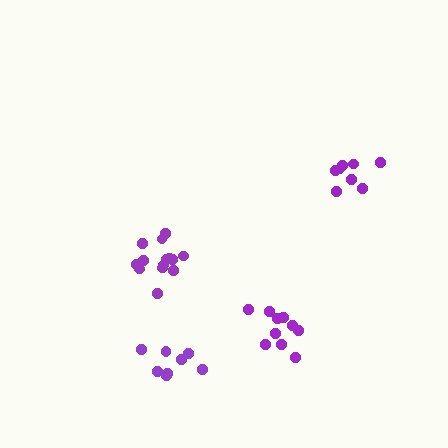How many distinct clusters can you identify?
There are 4 distinct clusters.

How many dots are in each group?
Group 1: 8 dots, Group 2: 14 dots, Group 3: 8 dots, Group 4: 10 dots (40 total).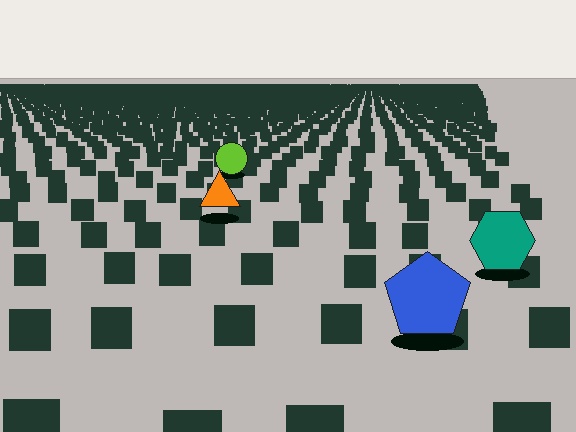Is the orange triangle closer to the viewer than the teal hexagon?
No. The teal hexagon is closer — you can tell from the texture gradient: the ground texture is coarser near it.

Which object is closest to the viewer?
The blue pentagon is closest. The texture marks near it are larger and more spread out.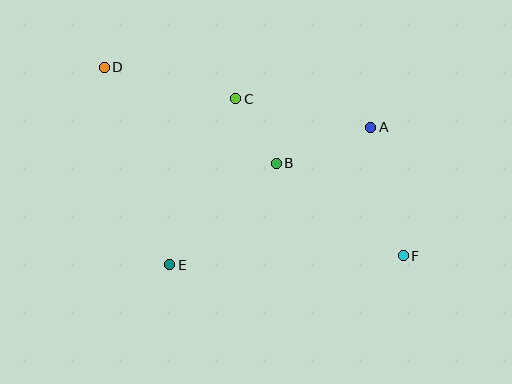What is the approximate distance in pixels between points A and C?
The distance between A and C is approximately 138 pixels.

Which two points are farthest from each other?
Points D and F are farthest from each other.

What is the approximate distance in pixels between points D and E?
The distance between D and E is approximately 208 pixels.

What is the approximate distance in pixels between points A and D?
The distance between A and D is approximately 273 pixels.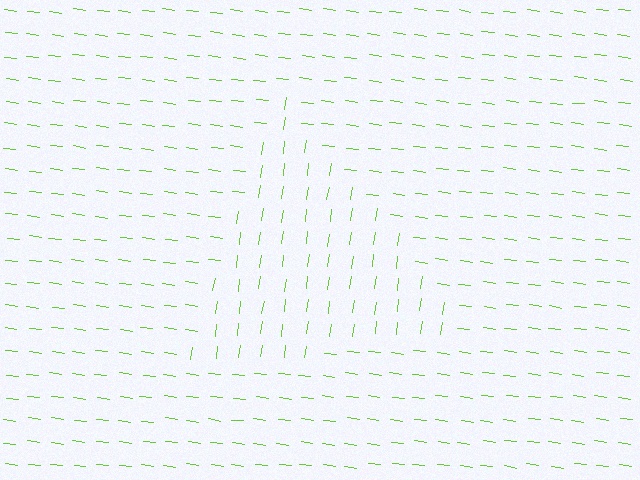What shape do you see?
I see a triangle.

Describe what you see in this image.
The image is filled with small lime line segments. A triangle region in the image has lines oriented differently from the surrounding lines, creating a visible texture boundary.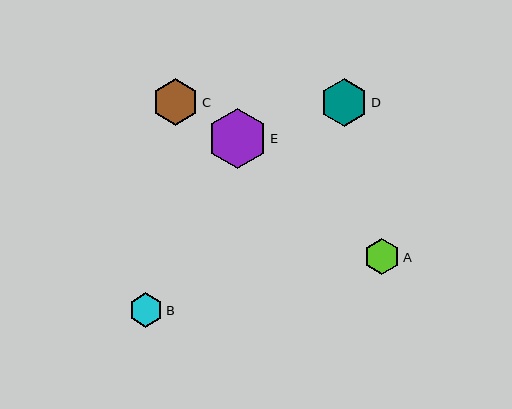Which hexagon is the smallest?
Hexagon B is the smallest with a size of approximately 34 pixels.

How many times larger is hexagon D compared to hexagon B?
Hexagon D is approximately 1.4 times the size of hexagon B.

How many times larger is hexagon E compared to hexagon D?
Hexagon E is approximately 1.2 times the size of hexagon D.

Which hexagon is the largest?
Hexagon E is the largest with a size of approximately 59 pixels.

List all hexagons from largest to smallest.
From largest to smallest: E, D, C, A, B.